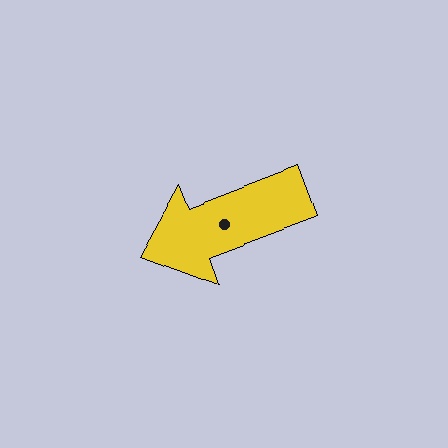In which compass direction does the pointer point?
West.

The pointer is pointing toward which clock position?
Roughly 8 o'clock.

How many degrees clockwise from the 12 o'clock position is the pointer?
Approximately 249 degrees.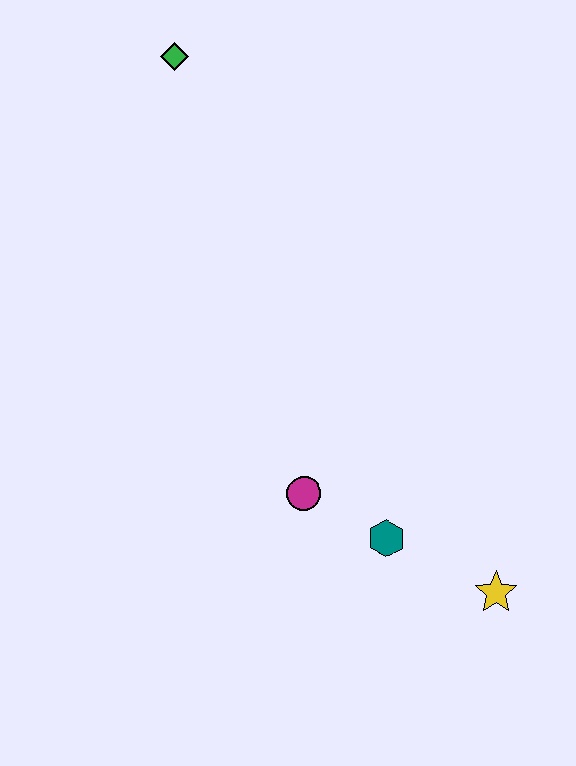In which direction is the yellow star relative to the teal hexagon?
The yellow star is to the right of the teal hexagon.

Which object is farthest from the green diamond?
The yellow star is farthest from the green diamond.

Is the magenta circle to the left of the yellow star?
Yes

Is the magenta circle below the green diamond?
Yes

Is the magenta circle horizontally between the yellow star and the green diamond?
Yes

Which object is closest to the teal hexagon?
The magenta circle is closest to the teal hexagon.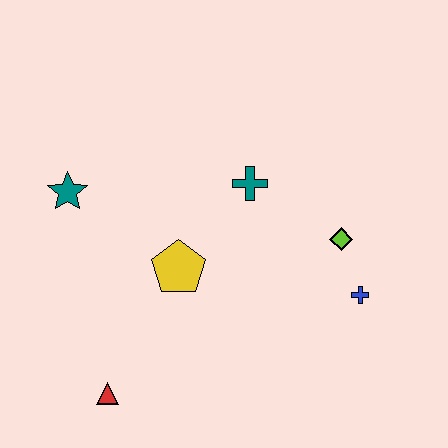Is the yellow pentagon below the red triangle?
No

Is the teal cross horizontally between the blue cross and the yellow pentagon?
Yes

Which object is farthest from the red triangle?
The lime diamond is farthest from the red triangle.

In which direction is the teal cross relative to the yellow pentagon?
The teal cross is above the yellow pentagon.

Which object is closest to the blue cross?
The lime diamond is closest to the blue cross.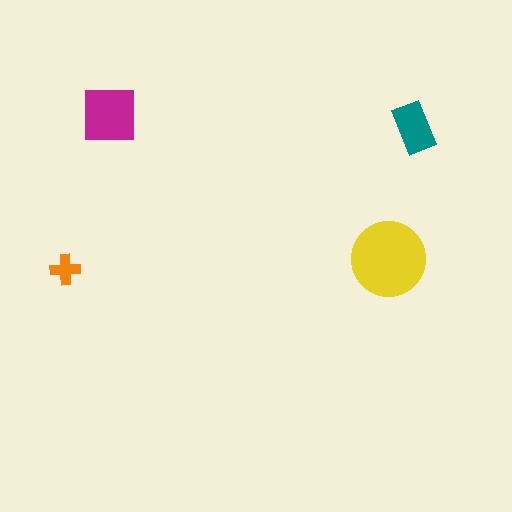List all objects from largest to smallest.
The yellow circle, the magenta square, the teal rectangle, the orange cross.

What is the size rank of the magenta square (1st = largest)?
2nd.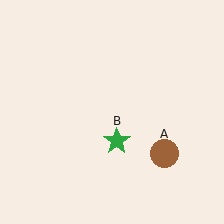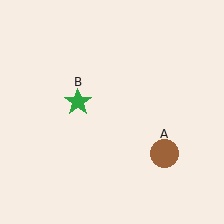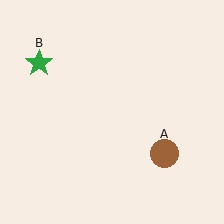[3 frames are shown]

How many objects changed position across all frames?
1 object changed position: green star (object B).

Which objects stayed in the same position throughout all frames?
Brown circle (object A) remained stationary.